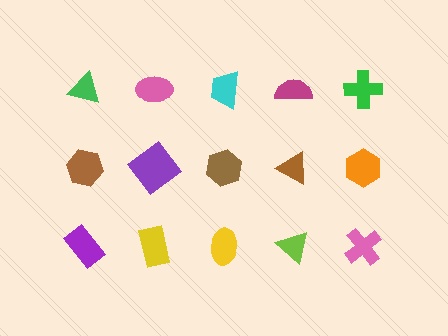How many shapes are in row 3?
5 shapes.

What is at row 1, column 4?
A magenta semicircle.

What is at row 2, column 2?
A purple diamond.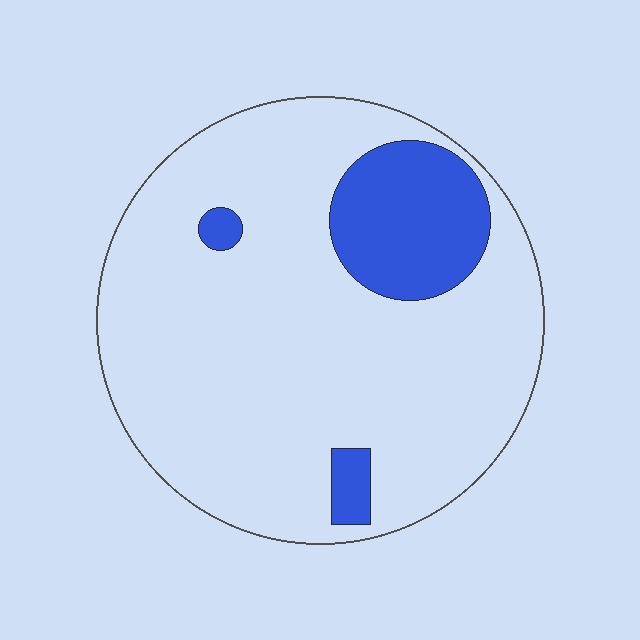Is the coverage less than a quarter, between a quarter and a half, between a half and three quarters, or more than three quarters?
Less than a quarter.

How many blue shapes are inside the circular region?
3.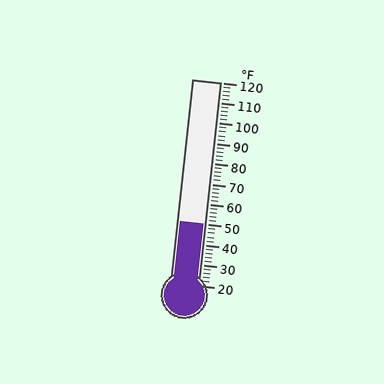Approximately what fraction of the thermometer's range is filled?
The thermometer is filled to approximately 30% of its range.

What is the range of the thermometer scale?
The thermometer scale ranges from 20°F to 120°F.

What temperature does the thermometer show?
The thermometer shows approximately 50°F.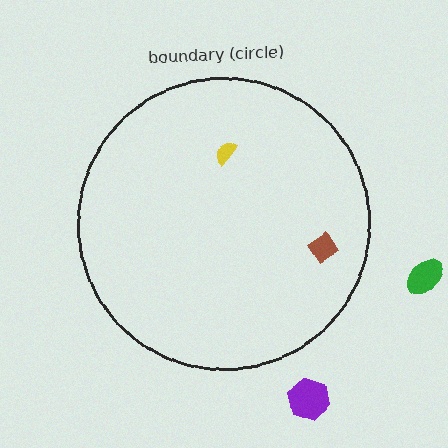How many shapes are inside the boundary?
2 inside, 2 outside.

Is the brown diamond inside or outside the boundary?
Inside.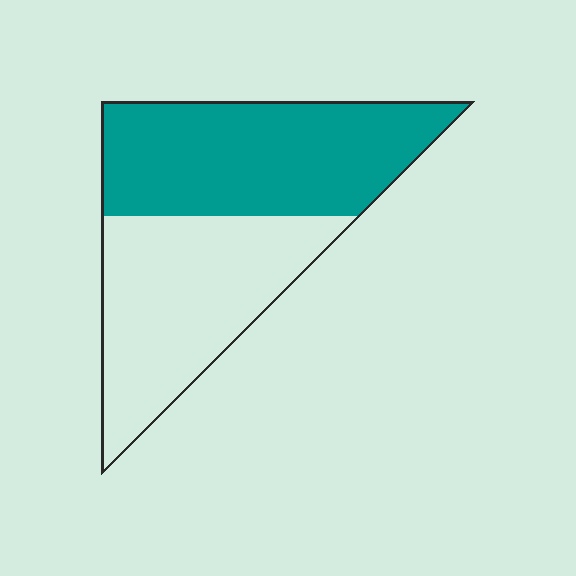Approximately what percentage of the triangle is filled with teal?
Approximately 50%.